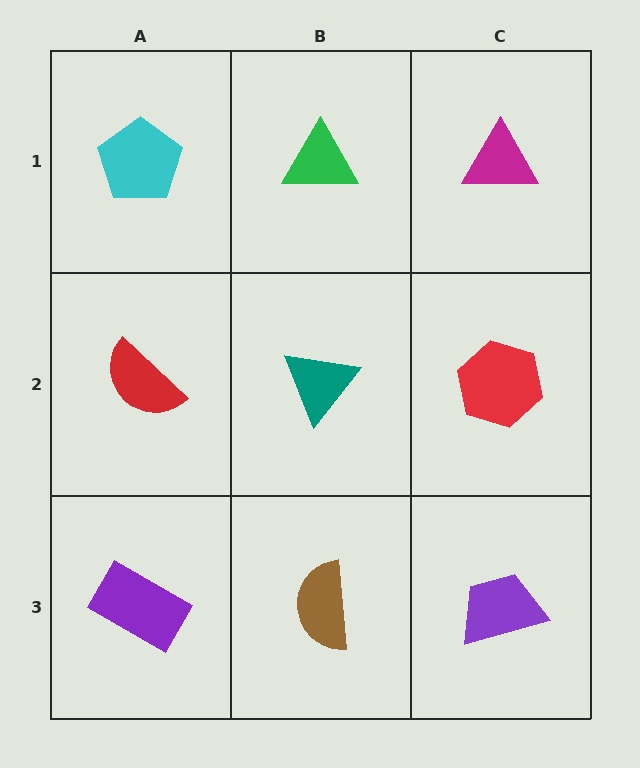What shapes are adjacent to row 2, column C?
A magenta triangle (row 1, column C), a purple trapezoid (row 3, column C), a teal triangle (row 2, column B).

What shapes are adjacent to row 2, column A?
A cyan pentagon (row 1, column A), a purple rectangle (row 3, column A), a teal triangle (row 2, column B).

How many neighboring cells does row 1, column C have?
2.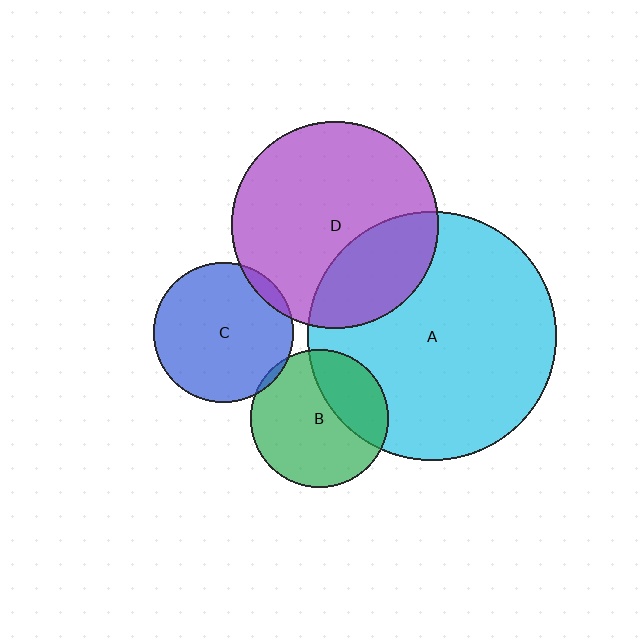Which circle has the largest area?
Circle A (cyan).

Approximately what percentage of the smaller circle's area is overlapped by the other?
Approximately 30%.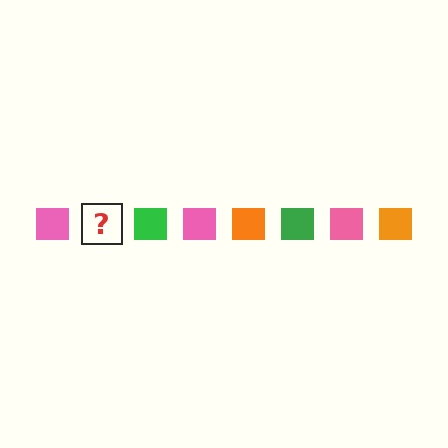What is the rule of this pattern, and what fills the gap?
The rule is that the pattern cycles through pink, orange, green squares. The gap should be filled with an orange square.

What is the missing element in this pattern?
The missing element is an orange square.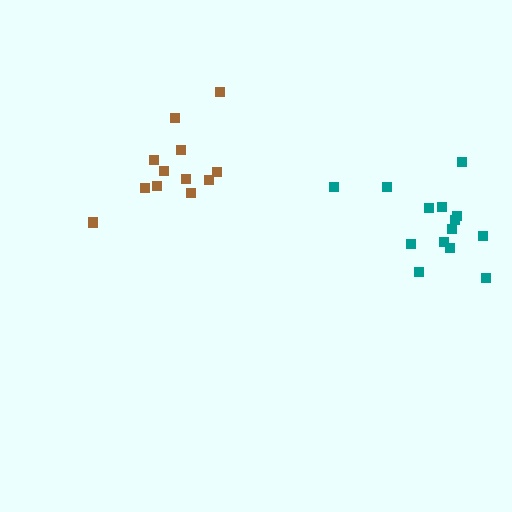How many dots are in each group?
Group 1: 14 dots, Group 2: 12 dots (26 total).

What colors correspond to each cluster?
The clusters are colored: teal, brown.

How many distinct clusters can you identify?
There are 2 distinct clusters.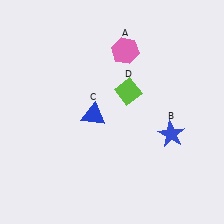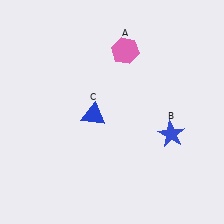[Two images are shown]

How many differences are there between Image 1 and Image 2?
There is 1 difference between the two images.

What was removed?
The lime diamond (D) was removed in Image 2.